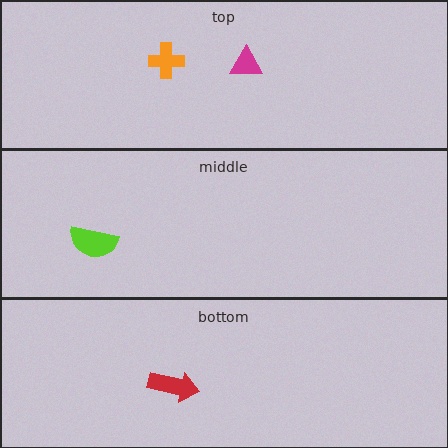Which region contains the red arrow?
The bottom region.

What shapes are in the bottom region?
The red arrow.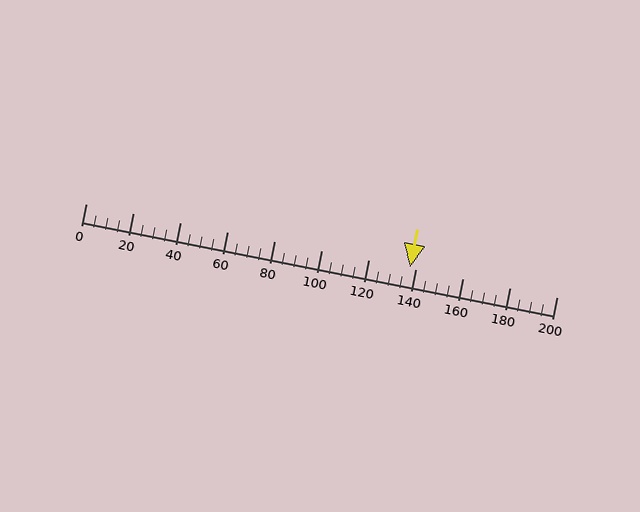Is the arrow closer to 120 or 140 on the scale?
The arrow is closer to 140.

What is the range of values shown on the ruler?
The ruler shows values from 0 to 200.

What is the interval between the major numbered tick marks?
The major tick marks are spaced 20 units apart.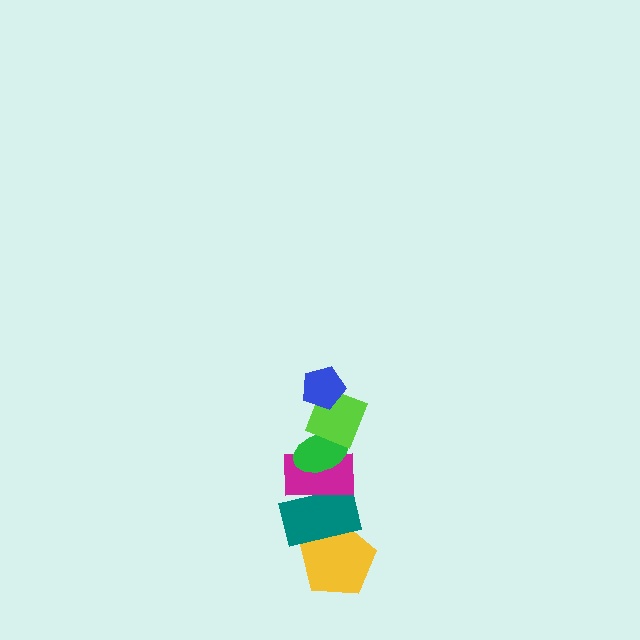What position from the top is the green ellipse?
The green ellipse is 3rd from the top.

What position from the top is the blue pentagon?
The blue pentagon is 1st from the top.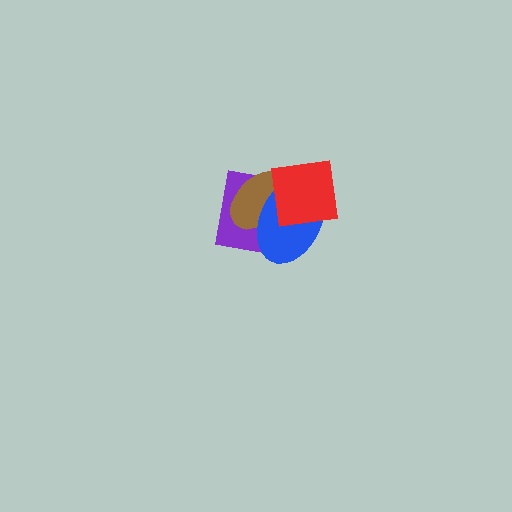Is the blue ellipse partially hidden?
Yes, it is partially covered by another shape.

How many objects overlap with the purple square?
3 objects overlap with the purple square.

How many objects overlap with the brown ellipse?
3 objects overlap with the brown ellipse.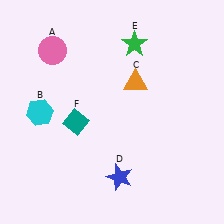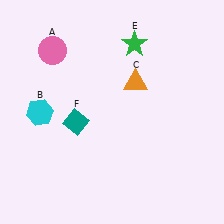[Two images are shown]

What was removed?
The blue star (D) was removed in Image 2.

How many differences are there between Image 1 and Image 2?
There is 1 difference between the two images.